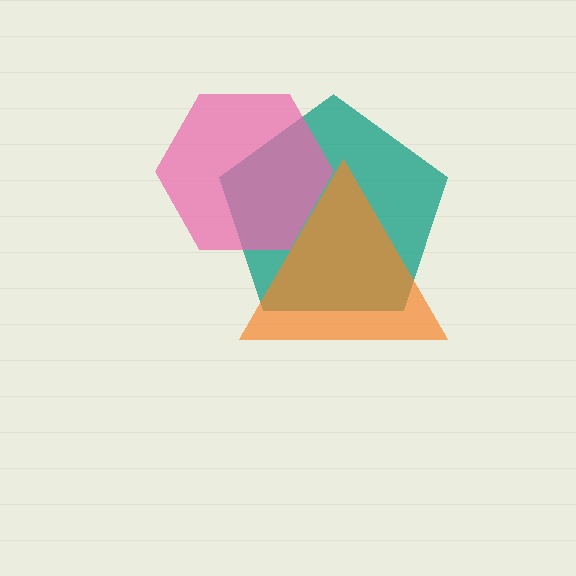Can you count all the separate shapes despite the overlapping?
Yes, there are 3 separate shapes.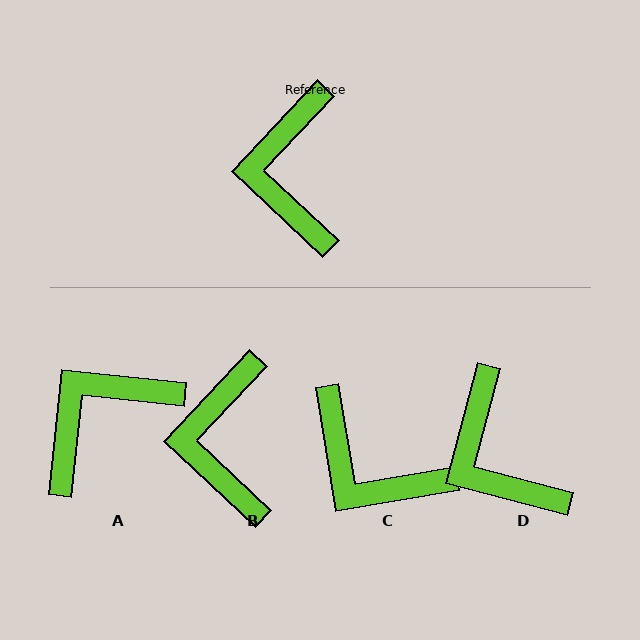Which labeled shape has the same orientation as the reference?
B.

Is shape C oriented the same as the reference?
No, it is off by about 53 degrees.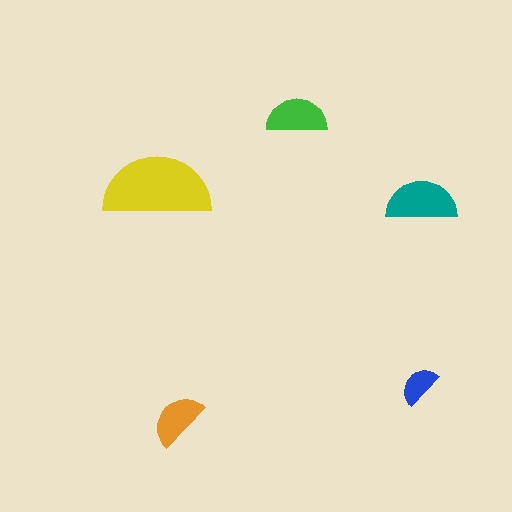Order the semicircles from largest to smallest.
the yellow one, the teal one, the green one, the orange one, the blue one.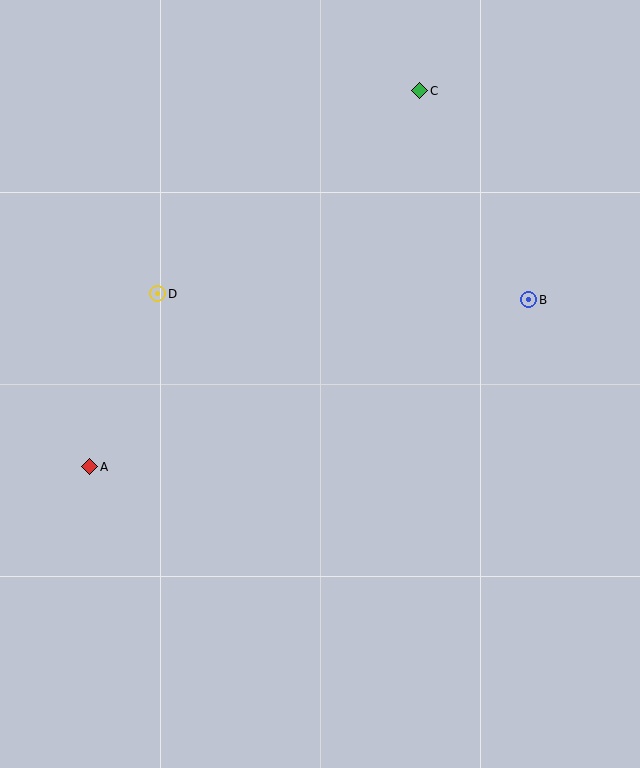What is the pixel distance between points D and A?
The distance between D and A is 186 pixels.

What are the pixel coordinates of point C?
Point C is at (420, 91).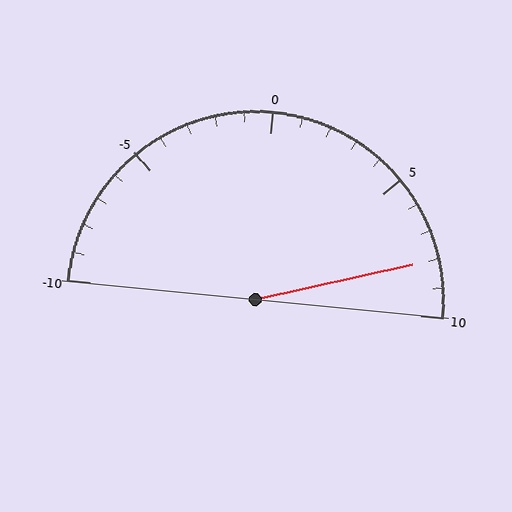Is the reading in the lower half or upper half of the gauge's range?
The reading is in the upper half of the range (-10 to 10).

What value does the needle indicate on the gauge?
The needle indicates approximately 8.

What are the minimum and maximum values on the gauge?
The gauge ranges from -10 to 10.